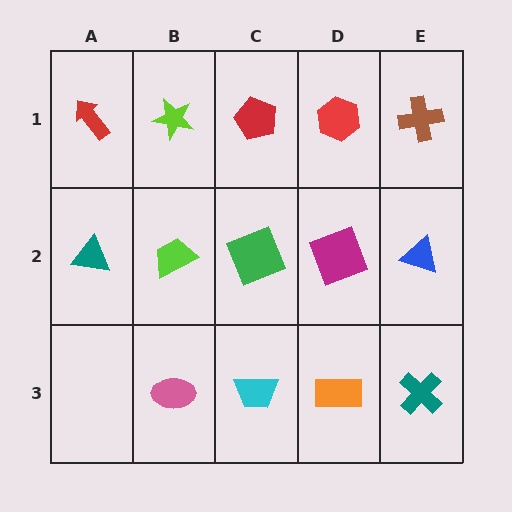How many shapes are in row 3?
4 shapes.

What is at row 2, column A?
A teal triangle.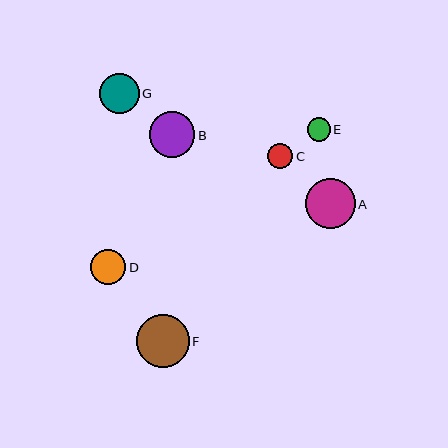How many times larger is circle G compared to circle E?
Circle G is approximately 1.7 times the size of circle E.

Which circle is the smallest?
Circle E is the smallest with a size of approximately 23 pixels.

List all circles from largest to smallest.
From largest to smallest: F, A, B, G, D, C, E.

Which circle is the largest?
Circle F is the largest with a size of approximately 53 pixels.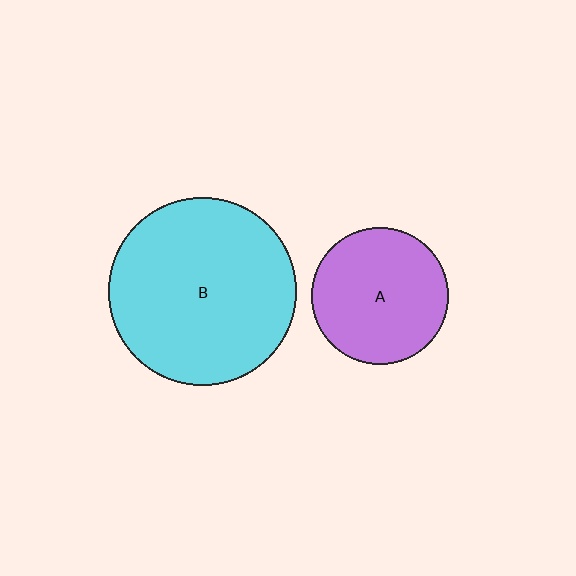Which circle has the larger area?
Circle B (cyan).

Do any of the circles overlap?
No, none of the circles overlap.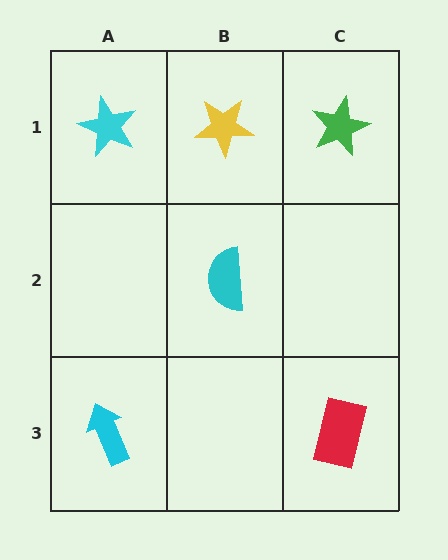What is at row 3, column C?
A red rectangle.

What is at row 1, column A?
A cyan star.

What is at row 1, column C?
A green star.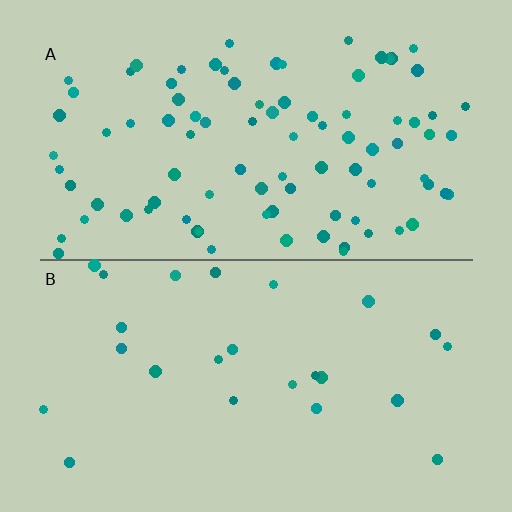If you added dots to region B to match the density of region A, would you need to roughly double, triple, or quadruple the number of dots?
Approximately quadruple.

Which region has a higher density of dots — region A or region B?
A (the top).